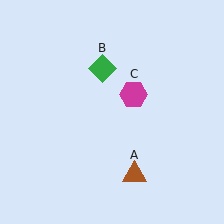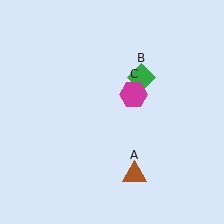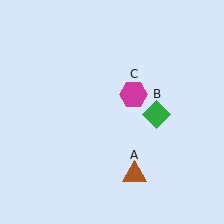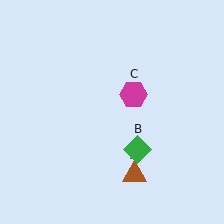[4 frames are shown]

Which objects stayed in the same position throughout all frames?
Brown triangle (object A) and magenta hexagon (object C) remained stationary.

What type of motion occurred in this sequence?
The green diamond (object B) rotated clockwise around the center of the scene.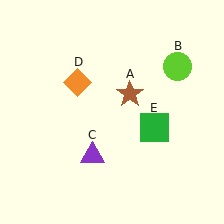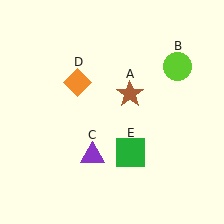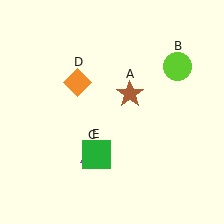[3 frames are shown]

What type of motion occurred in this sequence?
The green square (object E) rotated clockwise around the center of the scene.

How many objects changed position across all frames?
1 object changed position: green square (object E).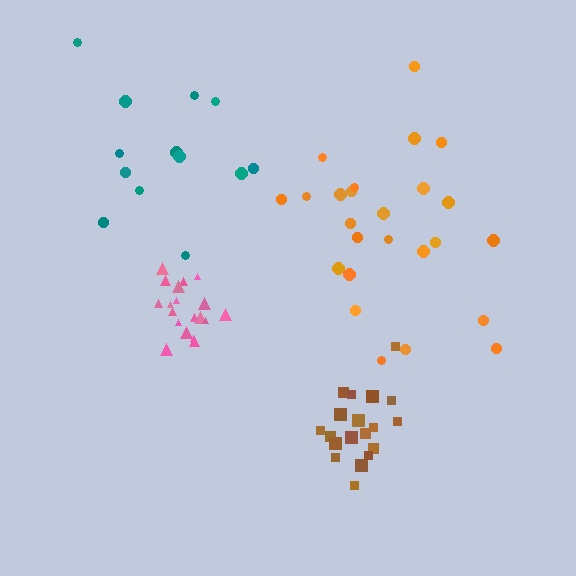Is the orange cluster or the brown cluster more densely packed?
Brown.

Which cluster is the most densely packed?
Pink.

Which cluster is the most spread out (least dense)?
Teal.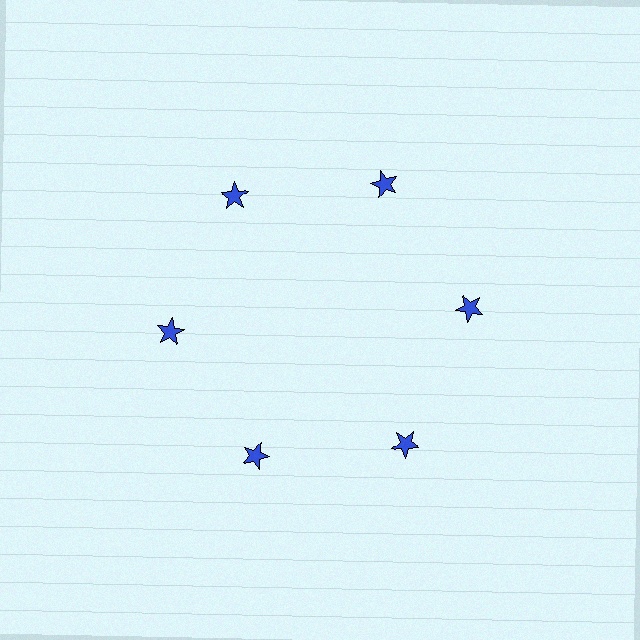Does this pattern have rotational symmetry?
Yes, this pattern has 6-fold rotational symmetry. It looks the same after rotating 60 degrees around the center.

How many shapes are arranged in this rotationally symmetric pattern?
There are 6 shapes, arranged in 6 groups of 1.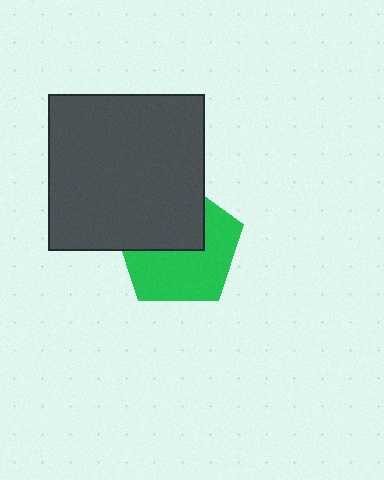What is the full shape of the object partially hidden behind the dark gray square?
The partially hidden object is a green pentagon.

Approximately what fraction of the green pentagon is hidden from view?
Roughly 44% of the green pentagon is hidden behind the dark gray square.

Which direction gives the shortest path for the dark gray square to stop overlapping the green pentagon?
Moving up gives the shortest separation.